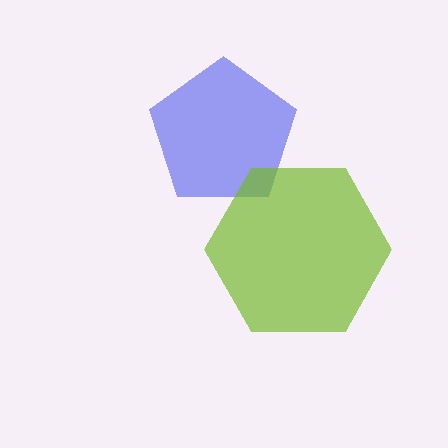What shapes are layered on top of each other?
The layered shapes are: a blue pentagon, a lime hexagon.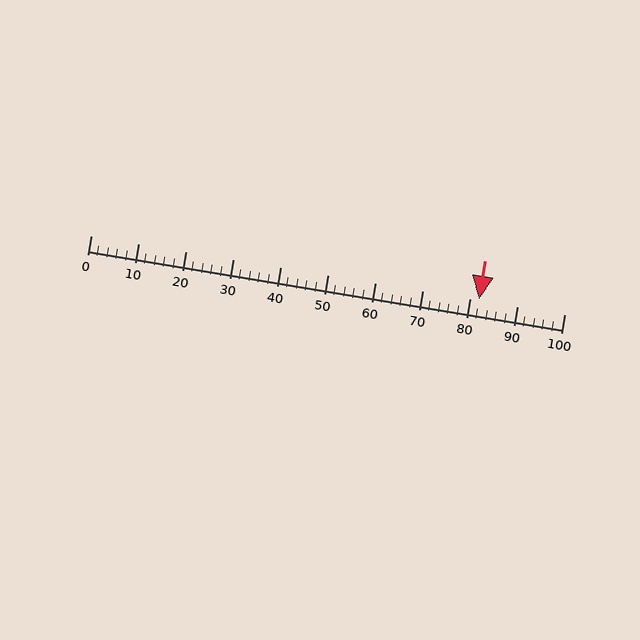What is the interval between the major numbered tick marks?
The major tick marks are spaced 10 units apart.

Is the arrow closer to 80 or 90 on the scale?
The arrow is closer to 80.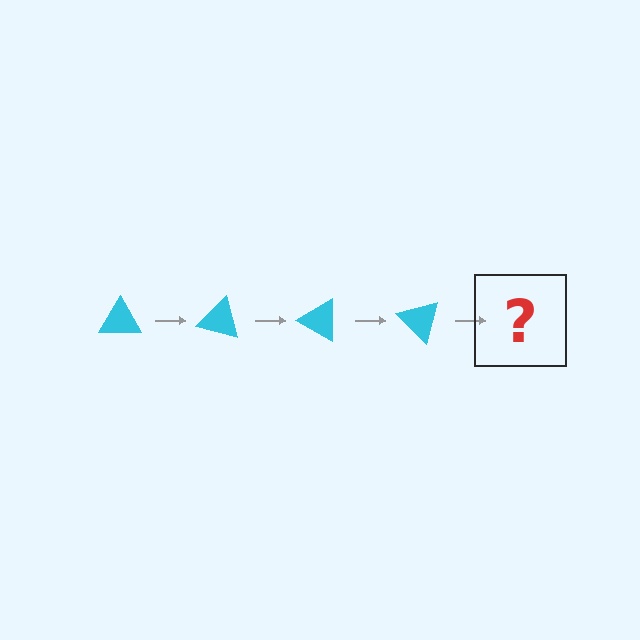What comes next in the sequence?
The next element should be a cyan triangle rotated 60 degrees.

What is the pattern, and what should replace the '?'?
The pattern is that the triangle rotates 15 degrees each step. The '?' should be a cyan triangle rotated 60 degrees.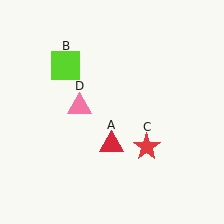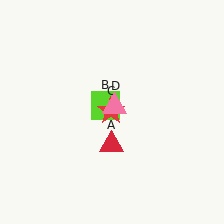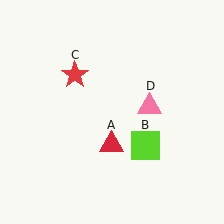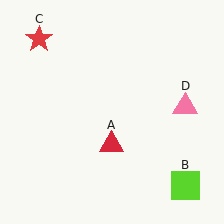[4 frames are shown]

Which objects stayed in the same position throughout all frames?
Red triangle (object A) remained stationary.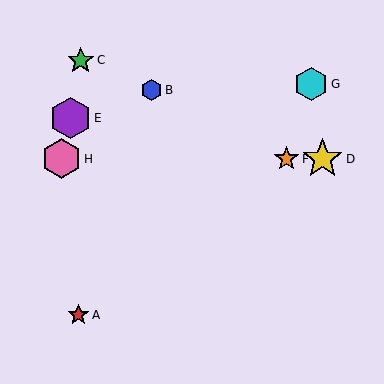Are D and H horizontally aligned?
Yes, both are at y≈159.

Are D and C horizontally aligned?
No, D is at y≈159 and C is at y≈60.